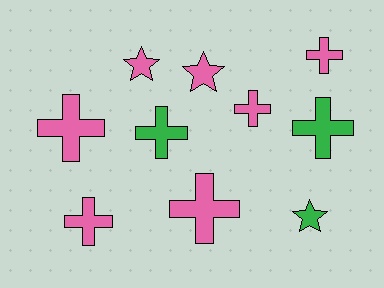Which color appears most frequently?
Pink, with 7 objects.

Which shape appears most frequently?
Cross, with 7 objects.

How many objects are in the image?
There are 10 objects.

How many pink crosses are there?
There are 5 pink crosses.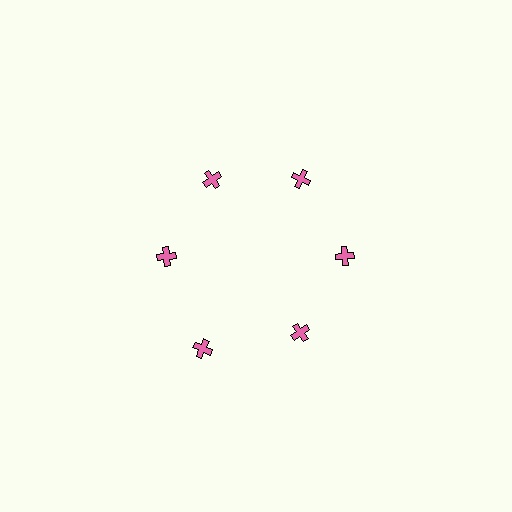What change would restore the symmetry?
The symmetry would be restored by moving it inward, back onto the ring so that all 6 crosses sit at equal angles and equal distance from the center.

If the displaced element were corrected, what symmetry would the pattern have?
It would have 6-fold rotational symmetry — the pattern would map onto itself every 60 degrees.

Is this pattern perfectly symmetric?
No. The 6 pink crosses are arranged in a ring, but one element near the 7 o'clock position is pushed outward from the center, breaking the 6-fold rotational symmetry.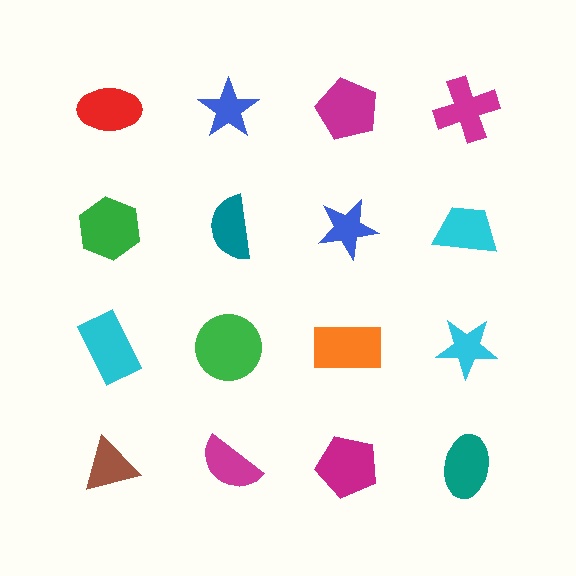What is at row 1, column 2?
A blue star.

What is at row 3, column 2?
A green circle.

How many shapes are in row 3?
4 shapes.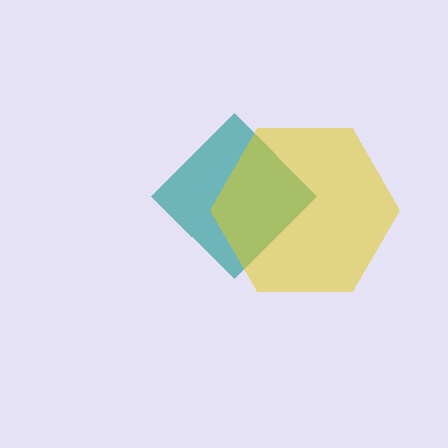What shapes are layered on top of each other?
The layered shapes are: a teal diamond, a yellow hexagon.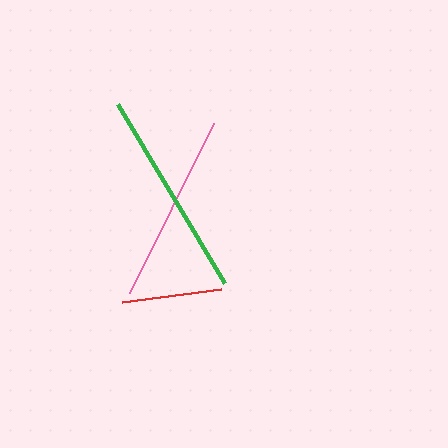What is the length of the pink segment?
The pink segment is approximately 189 pixels long.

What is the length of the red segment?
The red segment is approximately 101 pixels long.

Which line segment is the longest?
The green line is the longest at approximately 209 pixels.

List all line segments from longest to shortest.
From longest to shortest: green, pink, red.